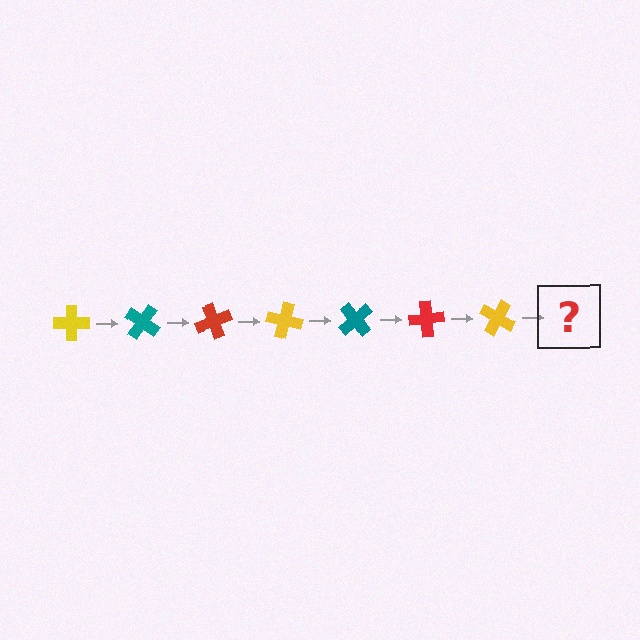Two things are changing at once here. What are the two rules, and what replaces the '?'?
The two rules are that it rotates 35 degrees each step and the color cycles through yellow, teal, and red. The '?' should be a teal cross, rotated 245 degrees from the start.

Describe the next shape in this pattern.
It should be a teal cross, rotated 245 degrees from the start.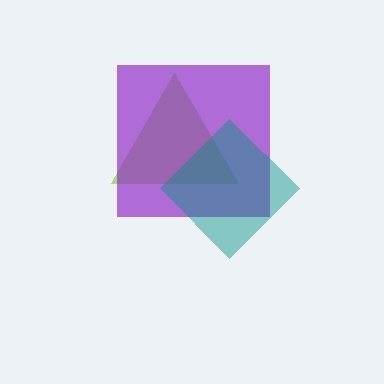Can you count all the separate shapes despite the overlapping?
Yes, there are 3 separate shapes.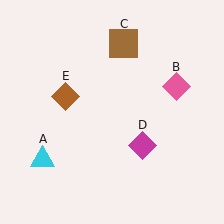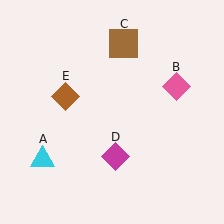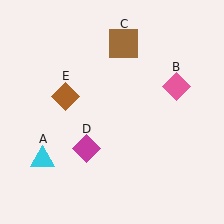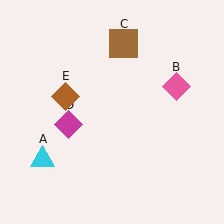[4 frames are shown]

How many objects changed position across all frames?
1 object changed position: magenta diamond (object D).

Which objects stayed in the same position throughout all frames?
Cyan triangle (object A) and pink diamond (object B) and brown square (object C) and brown diamond (object E) remained stationary.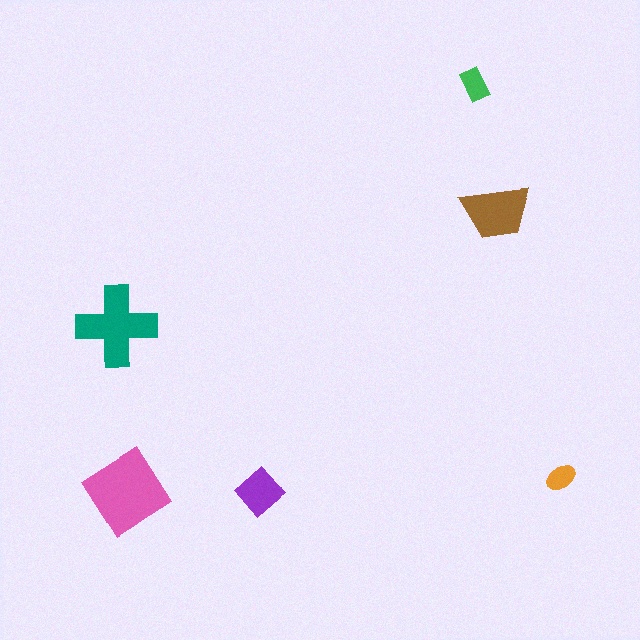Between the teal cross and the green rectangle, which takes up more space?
The teal cross.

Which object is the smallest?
The orange ellipse.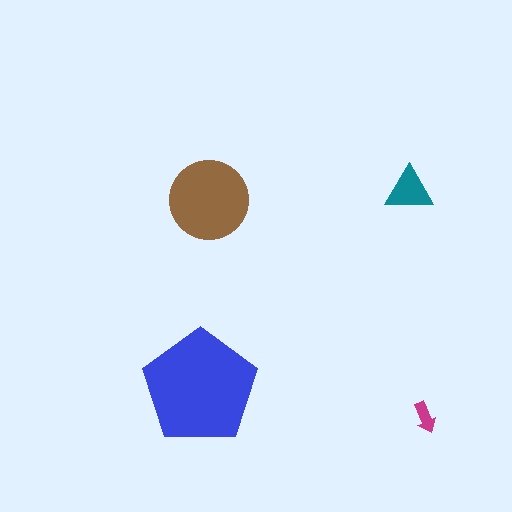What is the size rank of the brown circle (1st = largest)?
2nd.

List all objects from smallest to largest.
The magenta arrow, the teal triangle, the brown circle, the blue pentagon.